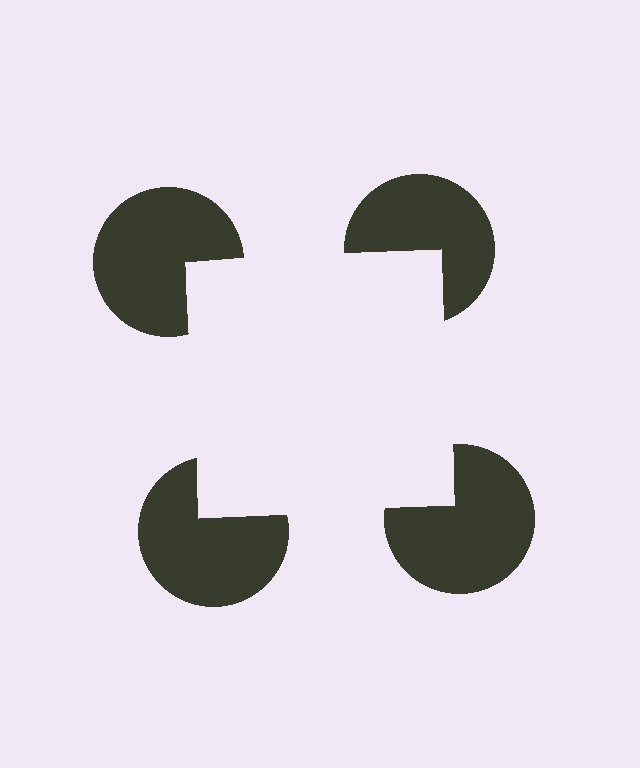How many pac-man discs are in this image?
There are 4 — one at each vertex of the illusory square.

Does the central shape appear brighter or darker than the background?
It typically appears slightly brighter than the background, even though no actual brightness change is drawn.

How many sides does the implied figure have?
4 sides.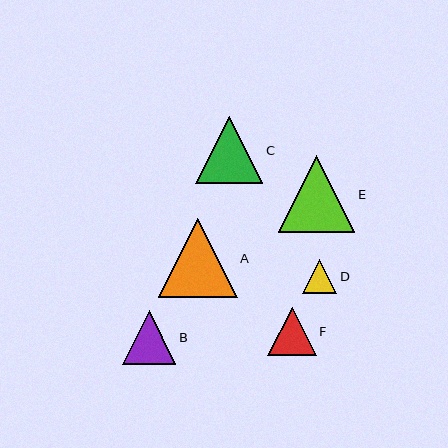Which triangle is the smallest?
Triangle D is the smallest with a size of approximately 34 pixels.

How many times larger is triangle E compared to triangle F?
Triangle E is approximately 1.6 times the size of triangle F.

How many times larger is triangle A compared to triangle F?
Triangle A is approximately 1.6 times the size of triangle F.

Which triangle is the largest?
Triangle A is the largest with a size of approximately 79 pixels.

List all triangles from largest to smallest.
From largest to smallest: A, E, C, B, F, D.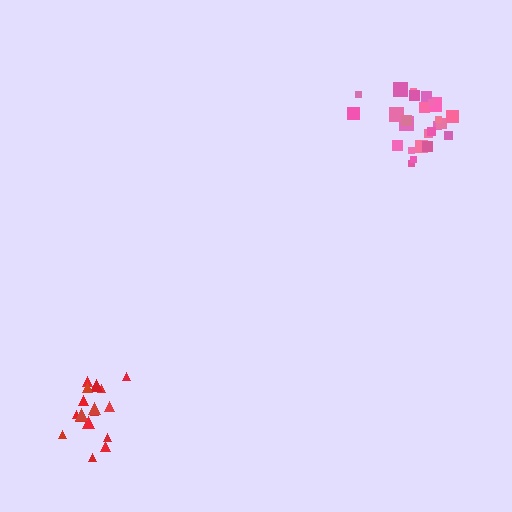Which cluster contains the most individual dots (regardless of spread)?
Pink (25).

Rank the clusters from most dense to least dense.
pink, red.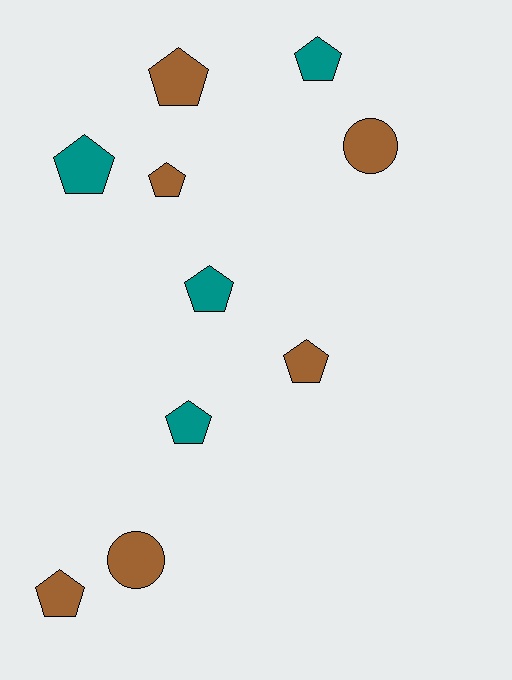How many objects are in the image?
There are 10 objects.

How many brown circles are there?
There are 2 brown circles.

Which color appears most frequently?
Brown, with 6 objects.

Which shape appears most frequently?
Pentagon, with 8 objects.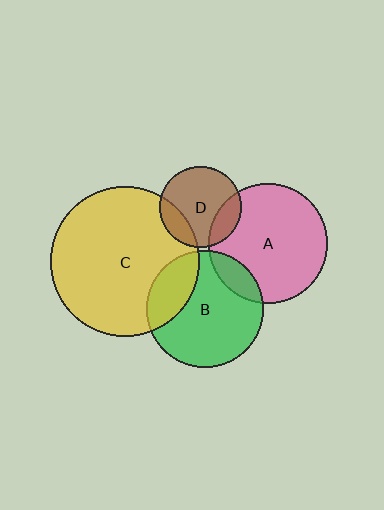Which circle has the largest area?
Circle C (yellow).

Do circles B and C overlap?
Yes.